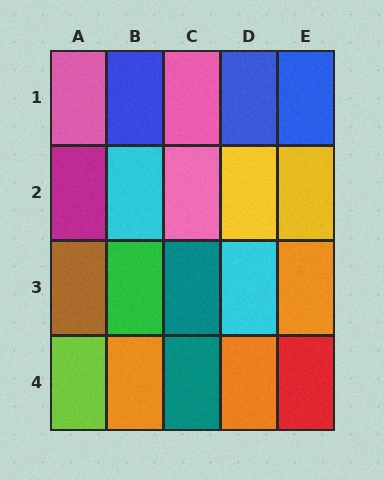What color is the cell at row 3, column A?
Brown.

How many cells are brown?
1 cell is brown.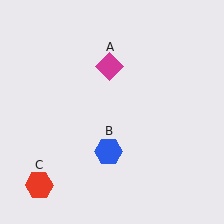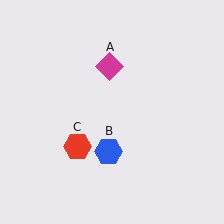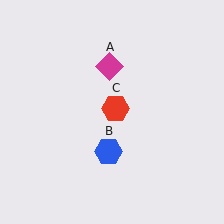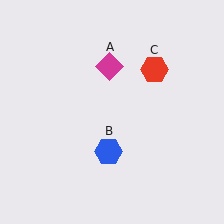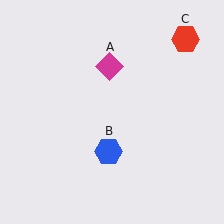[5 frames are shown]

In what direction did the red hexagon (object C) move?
The red hexagon (object C) moved up and to the right.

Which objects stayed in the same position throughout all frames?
Magenta diamond (object A) and blue hexagon (object B) remained stationary.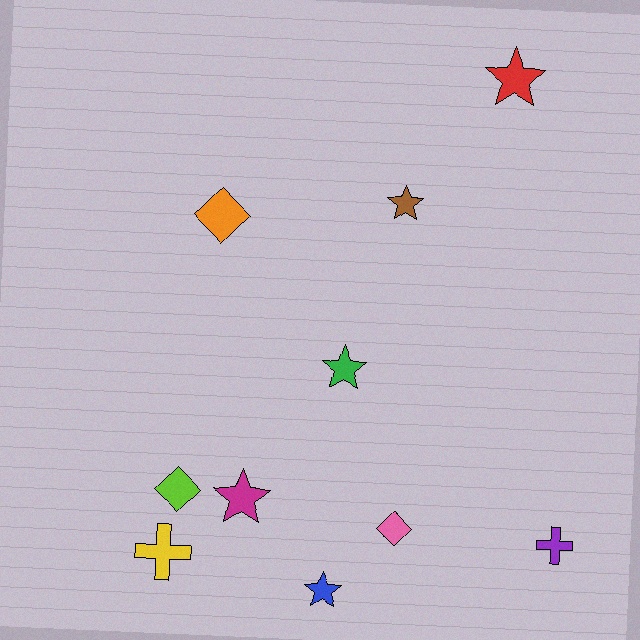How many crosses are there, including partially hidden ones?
There are 2 crosses.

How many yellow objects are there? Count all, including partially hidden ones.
There is 1 yellow object.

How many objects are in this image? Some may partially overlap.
There are 10 objects.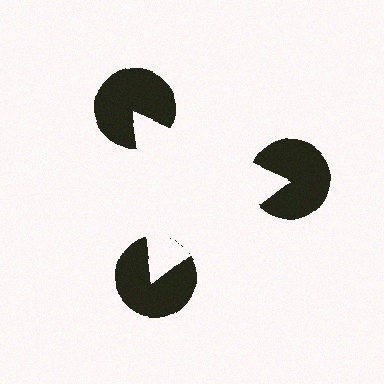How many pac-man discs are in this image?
There are 3 — one at each vertex of the illusory triangle.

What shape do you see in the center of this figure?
An illusory triangle — its edges are inferred from the aligned wedge cuts in the pac-man discs, not physically drawn.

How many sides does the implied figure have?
3 sides.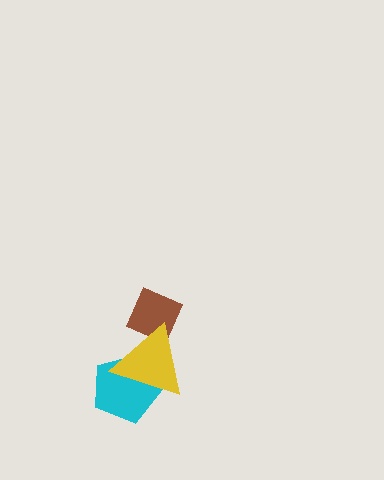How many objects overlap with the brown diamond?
1 object overlaps with the brown diamond.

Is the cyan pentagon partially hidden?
Yes, it is partially covered by another shape.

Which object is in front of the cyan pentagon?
The yellow triangle is in front of the cyan pentagon.